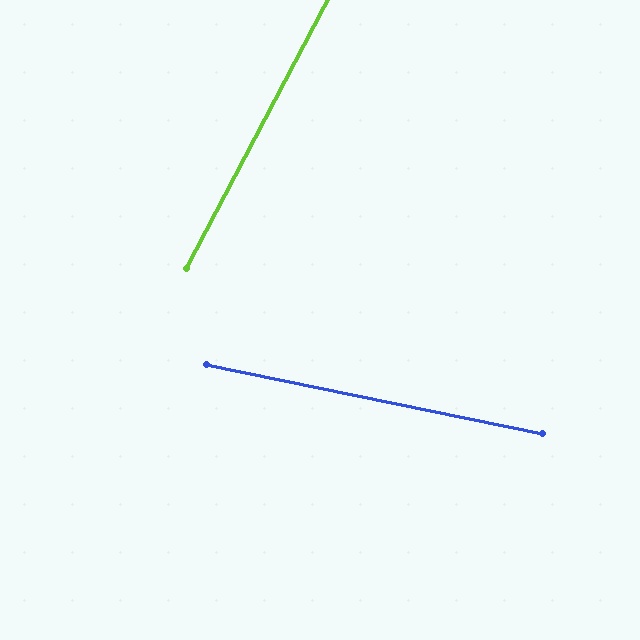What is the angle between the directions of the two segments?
Approximately 74 degrees.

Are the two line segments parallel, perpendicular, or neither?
Neither parallel nor perpendicular — they differ by about 74°.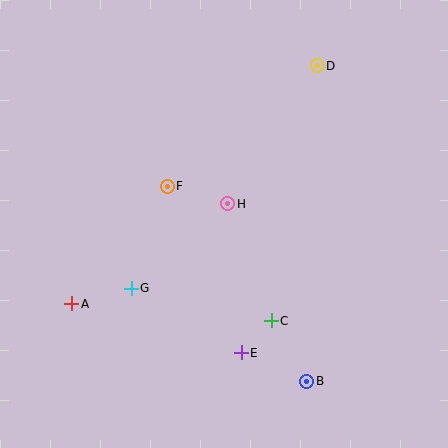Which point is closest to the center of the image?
Point H at (228, 204) is closest to the center.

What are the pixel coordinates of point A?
Point A is at (72, 304).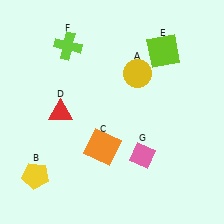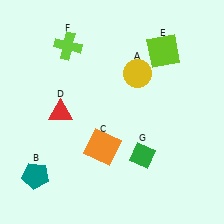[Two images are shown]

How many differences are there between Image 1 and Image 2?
There are 2 differences between the two images.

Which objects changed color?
B changed from yellow to teal. G changed from pink to green.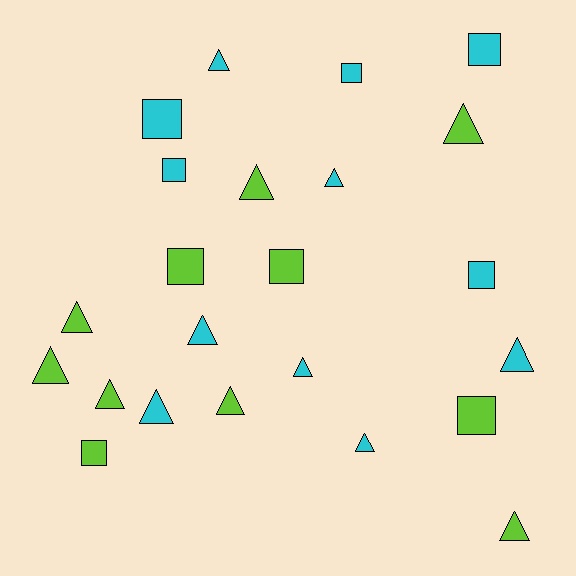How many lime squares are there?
There are 4 lime squares.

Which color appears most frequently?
Cyan, with 12 objects.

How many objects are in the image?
There are 23 objects.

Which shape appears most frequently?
Triangle, with 14 objects.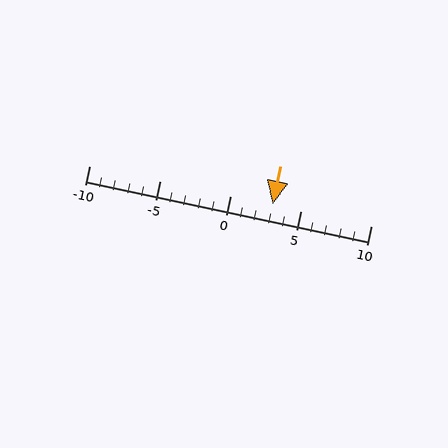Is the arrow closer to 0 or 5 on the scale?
The arrow is closer to 5.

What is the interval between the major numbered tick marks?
The major tick marks are spaced 5 units apart.